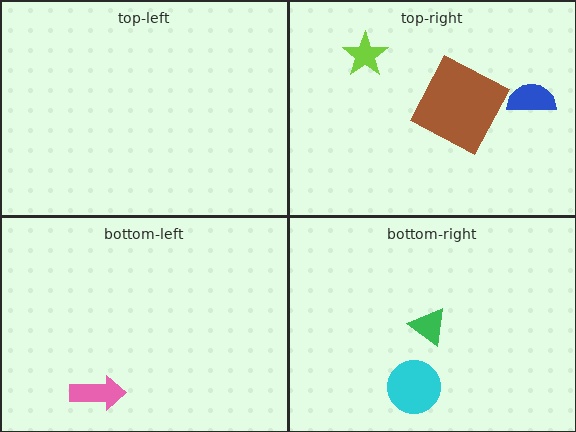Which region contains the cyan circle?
The bottom-right region.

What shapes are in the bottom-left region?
The pink arrow.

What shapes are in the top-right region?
The blue semicircle, the brown square, the lime star.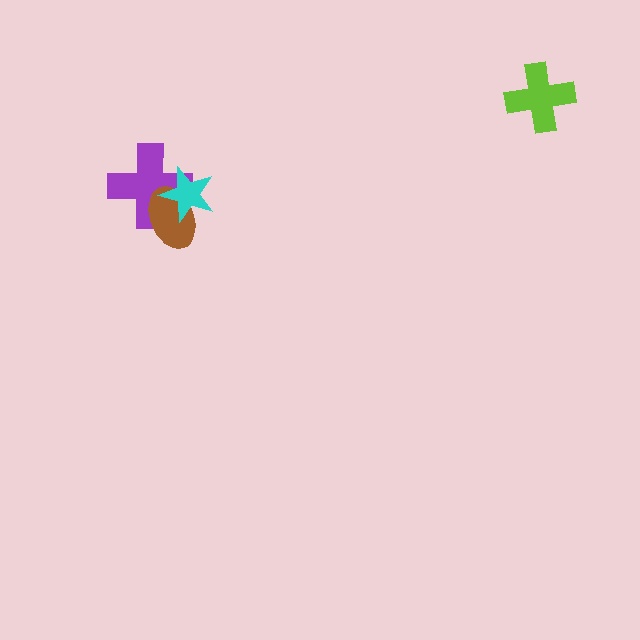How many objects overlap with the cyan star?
2 objects overlap with the cyan star.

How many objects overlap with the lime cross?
0 objects overlap with the lime cross.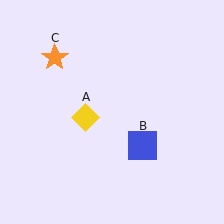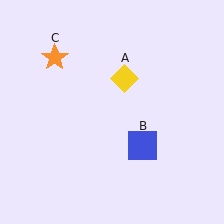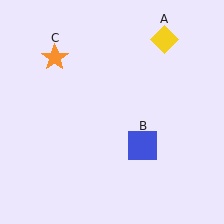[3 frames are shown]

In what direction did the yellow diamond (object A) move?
The yellow diamond (object A) moved up and to the right.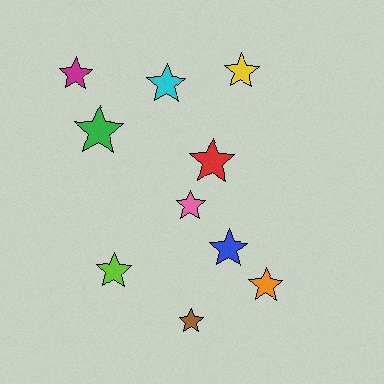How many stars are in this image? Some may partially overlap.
There are 10 stars.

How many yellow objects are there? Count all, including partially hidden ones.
There is 1 yellow object.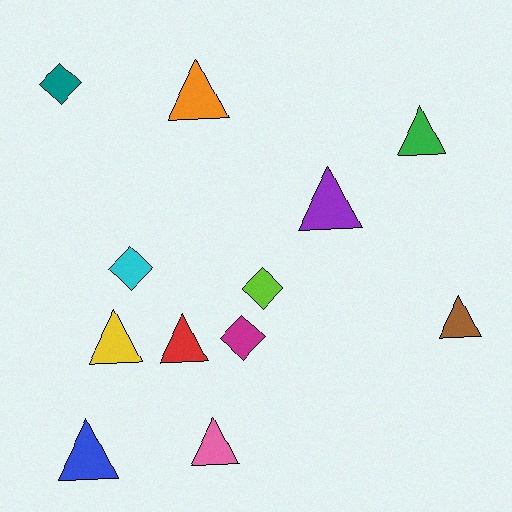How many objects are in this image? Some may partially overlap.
There are 12 objects.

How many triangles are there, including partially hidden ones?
There are 8 triangles.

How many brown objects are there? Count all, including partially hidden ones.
There is 1 brown object.